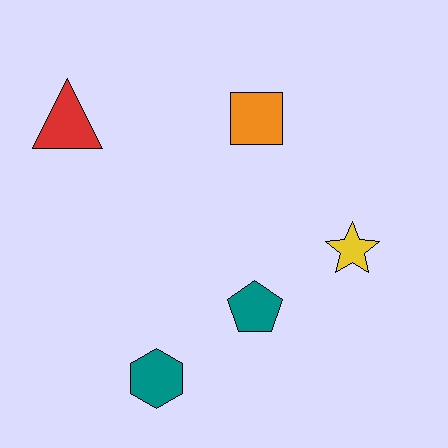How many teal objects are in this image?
There are 2 teal objects.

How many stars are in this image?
There is 1 star.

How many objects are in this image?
There are 5 objects.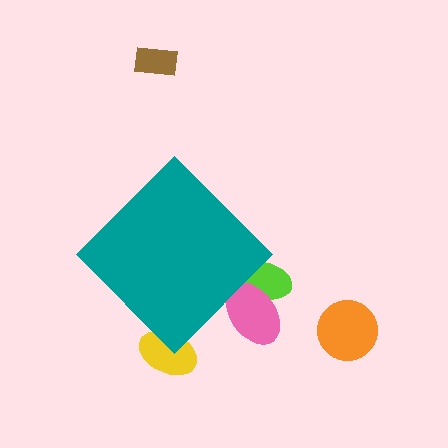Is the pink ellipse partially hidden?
Yes, the pink ellipse is partially hidden behind the teal diamond.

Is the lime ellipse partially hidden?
Yes, the lime ellipse is partially hidden behind the teal diamond.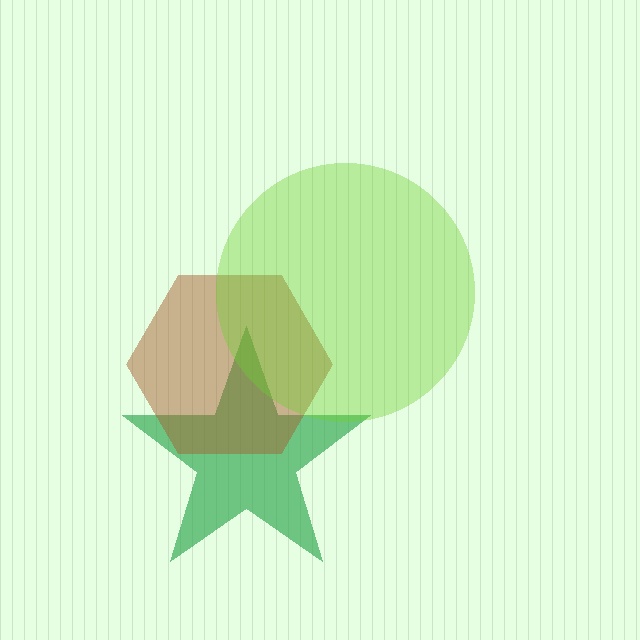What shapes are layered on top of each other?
The layered shapes are: a green star, a brown hexagon, a lime circle.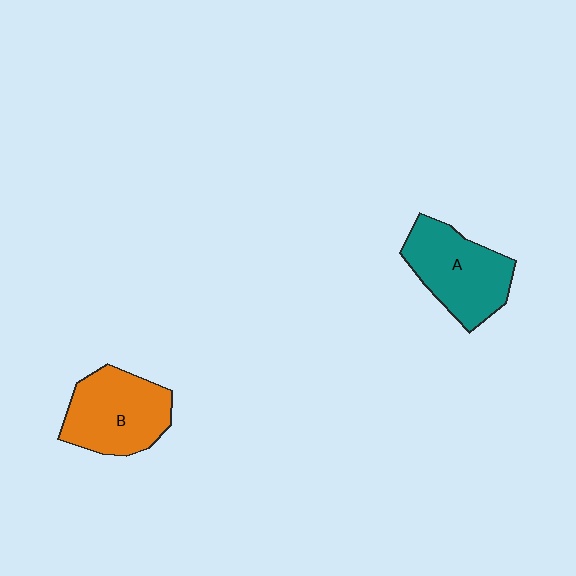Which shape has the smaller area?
Shape B (orange).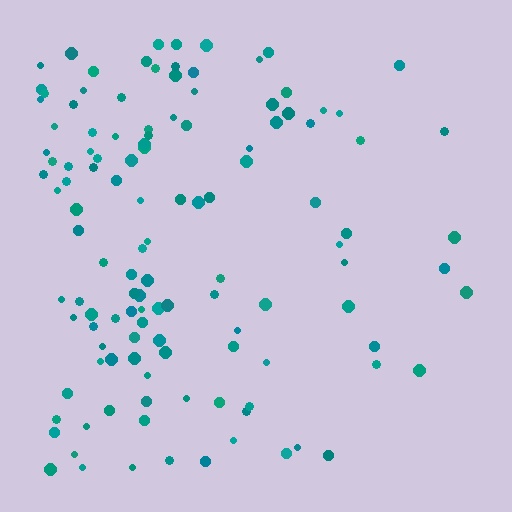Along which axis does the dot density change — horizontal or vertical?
Horizontal.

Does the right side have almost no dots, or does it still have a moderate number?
Still a moderate number, just noticeably fewer than the left.